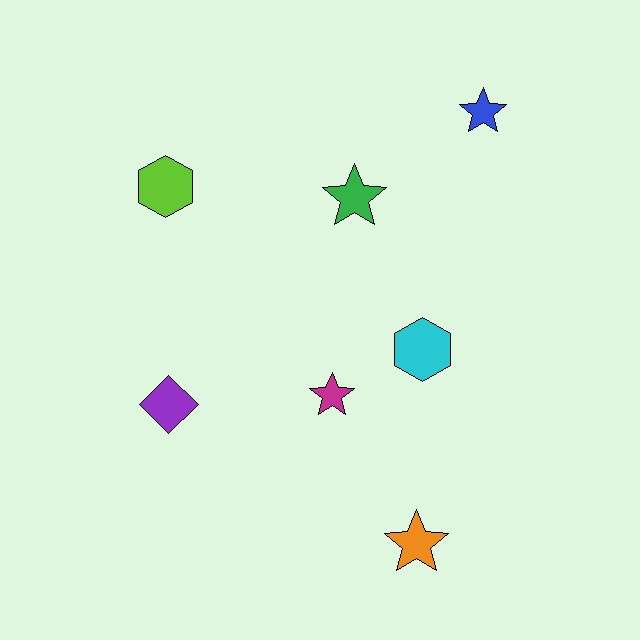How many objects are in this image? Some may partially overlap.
There are 7 objects.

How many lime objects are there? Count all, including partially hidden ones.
There is 1 lime object.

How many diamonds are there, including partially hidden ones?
There is 1 diamond.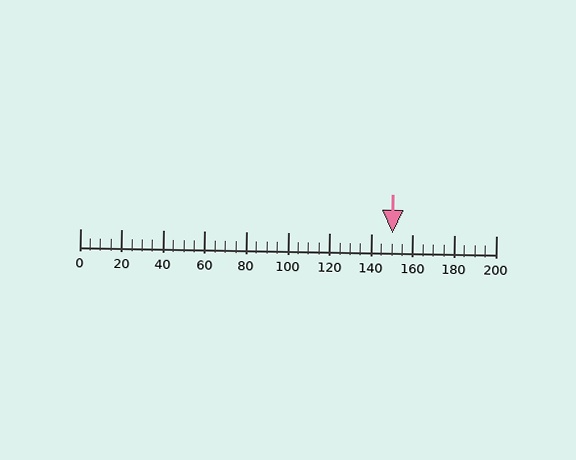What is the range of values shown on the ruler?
The ruler shows values from 0 to 200.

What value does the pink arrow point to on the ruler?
The pink arrow points to approximately 150.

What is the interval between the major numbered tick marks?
The major tick marks are spaced 20 units apart.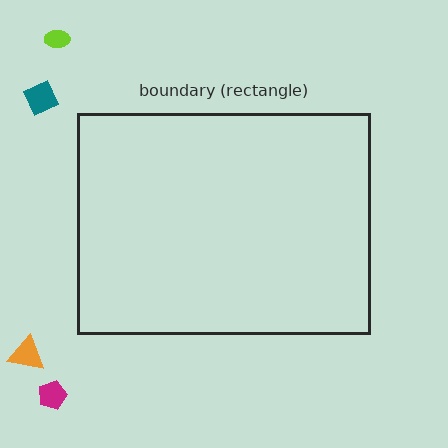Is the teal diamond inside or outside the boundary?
Outside.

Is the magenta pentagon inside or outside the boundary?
Outside.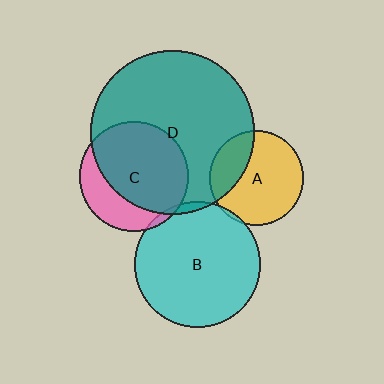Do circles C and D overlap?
Yes.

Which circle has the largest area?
Circle D (teal).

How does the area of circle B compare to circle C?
Approximately 1.3 times.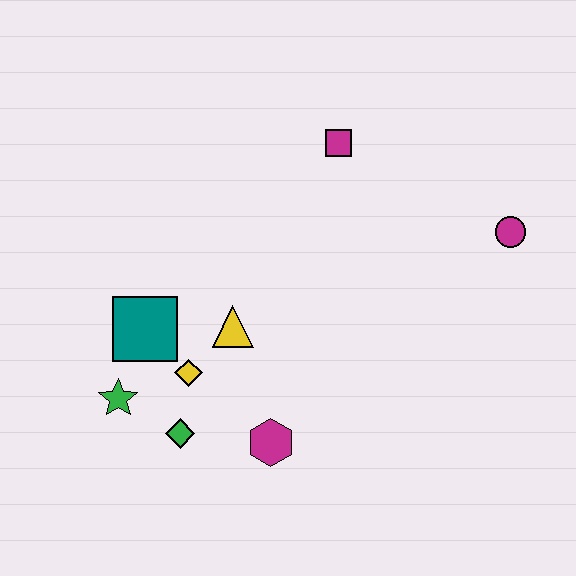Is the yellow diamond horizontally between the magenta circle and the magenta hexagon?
No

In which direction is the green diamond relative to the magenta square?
The green diamond is below the magenta square.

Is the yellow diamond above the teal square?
No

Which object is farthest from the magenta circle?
The green star is farthest from the magenta circle.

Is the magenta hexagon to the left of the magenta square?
Yes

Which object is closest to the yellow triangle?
The yellow diamond is closest to the yellow triangle.